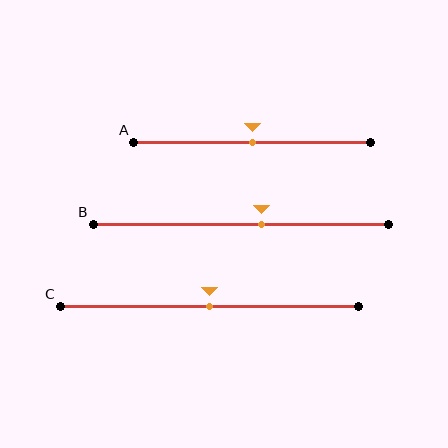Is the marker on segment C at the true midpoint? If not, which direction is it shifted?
Yes, the marker on segment C is at the true midpoint.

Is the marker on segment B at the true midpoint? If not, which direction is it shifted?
No, the marker on segment B is shifted to the right by about 7% of the segment length.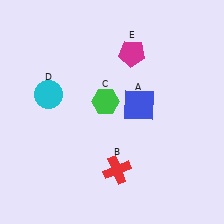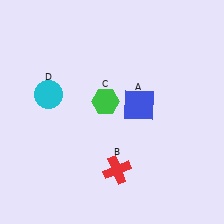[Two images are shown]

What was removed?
The magenta pentagon (E) was removed in Image 2.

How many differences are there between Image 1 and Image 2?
There is 1 difference between the two images.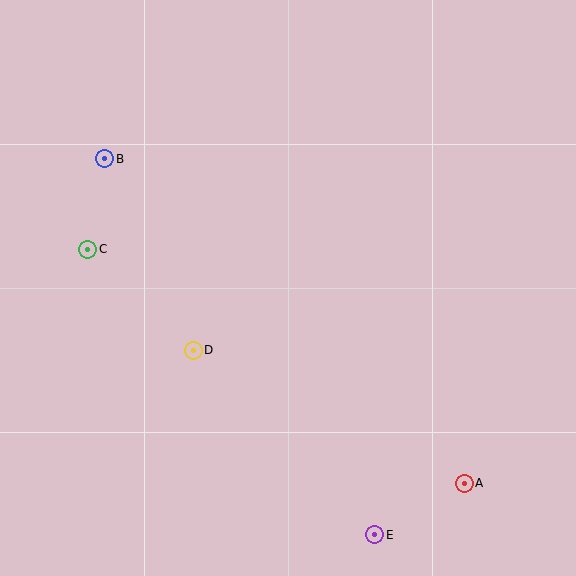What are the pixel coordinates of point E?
Point E is at (375, 535).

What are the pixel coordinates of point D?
Point D is at (193, 350).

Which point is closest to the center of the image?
Point D at (193, 350) is closest to the center.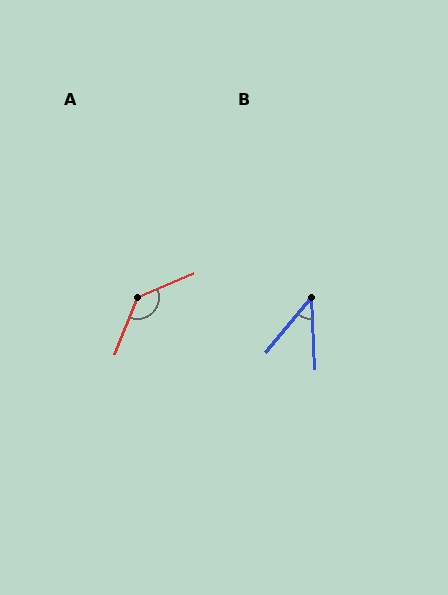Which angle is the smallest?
B, at approximately 42 degrees.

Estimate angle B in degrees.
Approximately 42 degrees.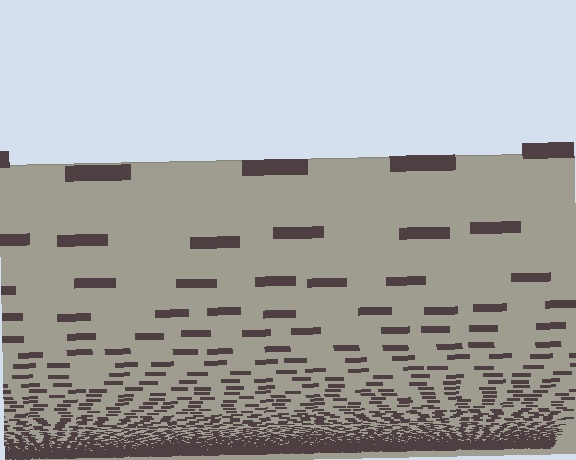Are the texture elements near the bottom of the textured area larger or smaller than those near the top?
Smaller. The gradient is inverted — elements near the bottom are smaller and denser.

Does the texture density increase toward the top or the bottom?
Density increases toward the bottom.